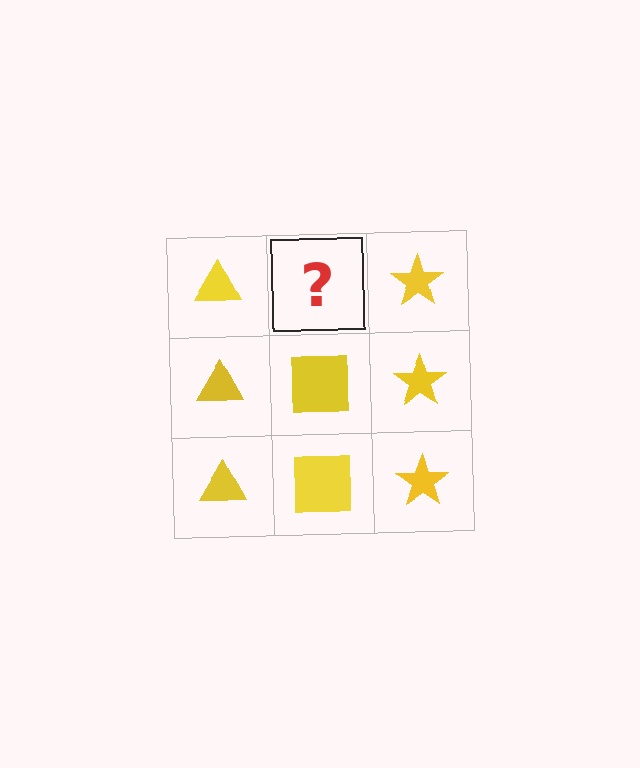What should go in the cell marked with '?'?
The missing cell should contain a yellow square.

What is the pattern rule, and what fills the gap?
The rule is that each column has a consistent shape. The gap should be filled with a yellow square.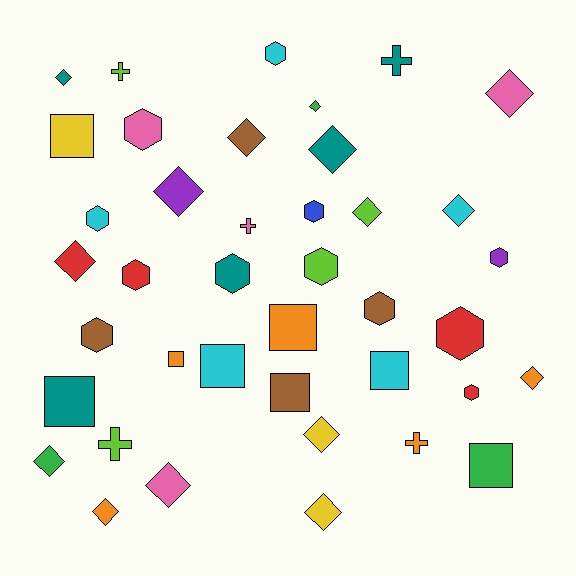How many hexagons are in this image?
There are 12 hexagons.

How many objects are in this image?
There are 40 objects.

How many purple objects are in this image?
There are 2 purple objects.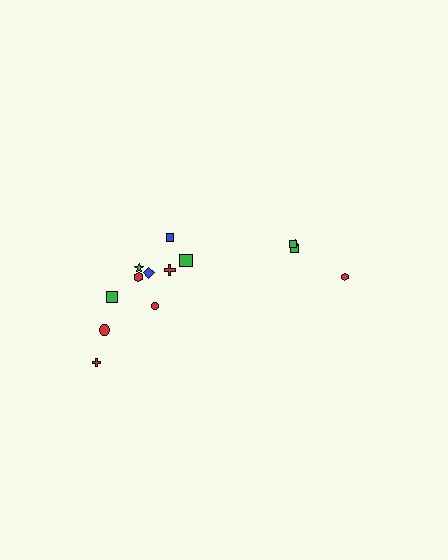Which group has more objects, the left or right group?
The left group.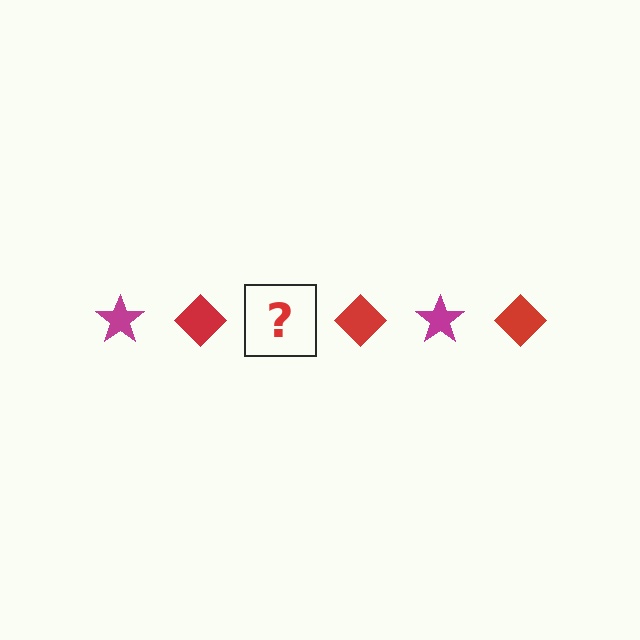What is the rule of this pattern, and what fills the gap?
The rule is that the pattern alternates between magenta star and red diamond. The gap should be filled with a magenta star.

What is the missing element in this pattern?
The missing element is a magenta star.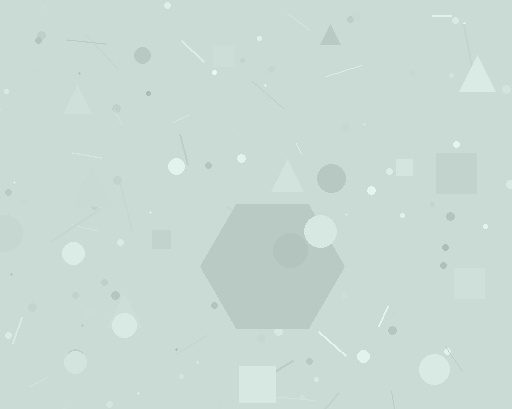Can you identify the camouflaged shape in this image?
The camouflaged shape is a hexagon.